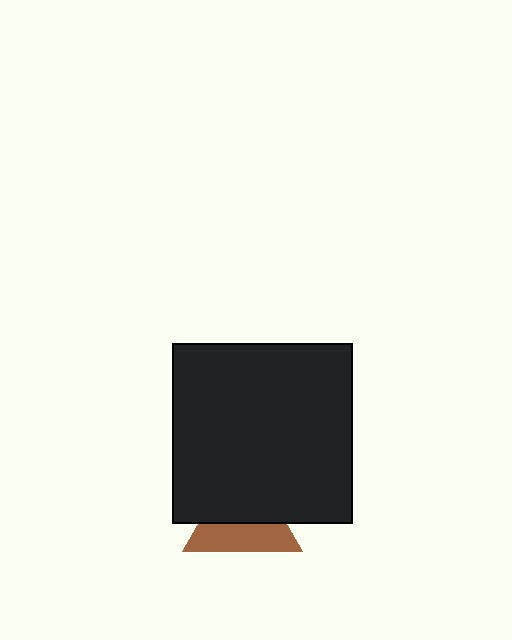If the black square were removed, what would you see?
You would see the complete brown triangle.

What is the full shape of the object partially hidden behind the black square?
The partially hidden object is a brown triangle.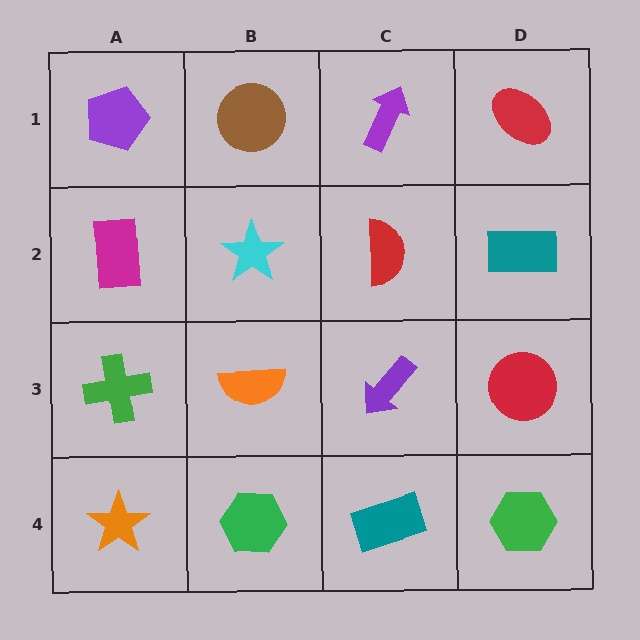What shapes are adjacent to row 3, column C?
A red semicircle (row 2, column C), a teal rectangle (row 4, column C), an orange semicircle (row 3, column B), a red circle (row 3, column D).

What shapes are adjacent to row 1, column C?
A red semicircle (row 2, column C), a brown circle (row 1, column B), a red ellipse (row 1, column D).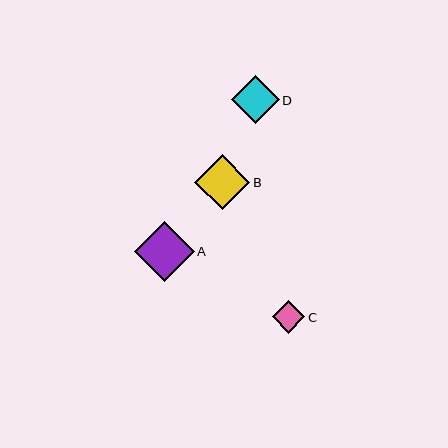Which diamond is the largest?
Diamond A is the largest with a size of approximately 60 pixels.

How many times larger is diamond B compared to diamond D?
Diamond B is approximately 1.2 times the size of diamond D.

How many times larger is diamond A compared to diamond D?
Diamond A is approximately 1.3 times the size of diamond D.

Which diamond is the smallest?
Diamond C is the smallest with a size of approximately 32 pixels.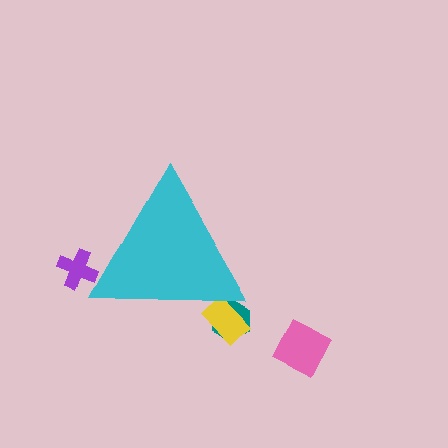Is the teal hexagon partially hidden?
Yes, the teal hexagon is partially hidden behind the cyan triangle.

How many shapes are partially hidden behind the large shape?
3 shapes are partially hidden.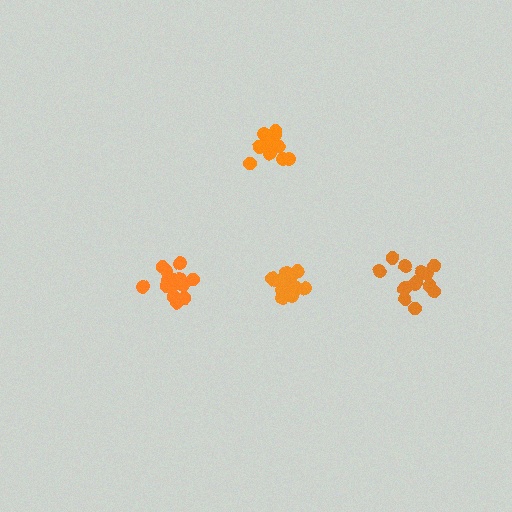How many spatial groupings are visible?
There are 4 spatial groupings.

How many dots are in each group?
Group 1: 16 dots, Group 2: 12 dots, Group 3: 14 dots, Group 4: 16 dots (58 total).